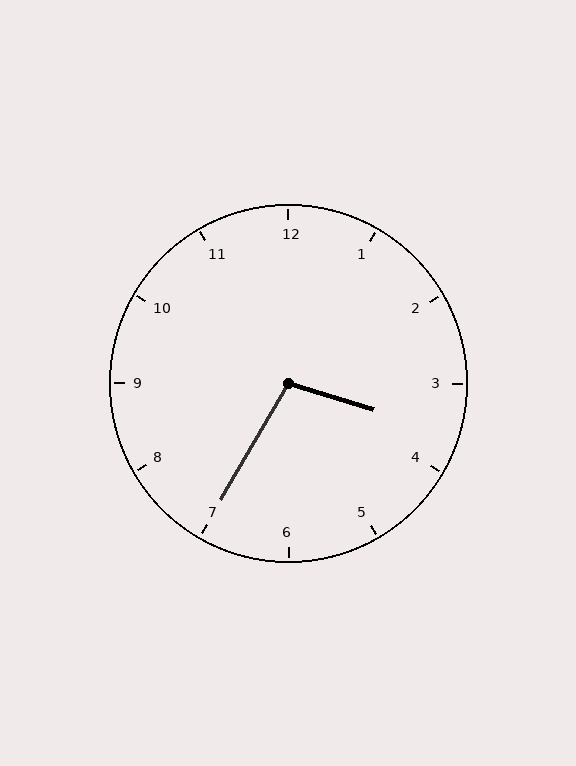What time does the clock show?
3:35.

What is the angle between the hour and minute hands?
Approximately 102 degrees.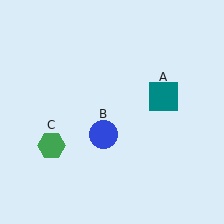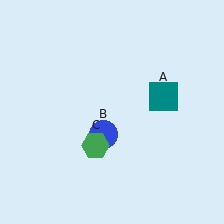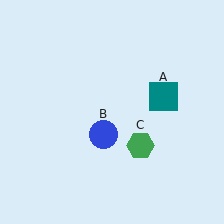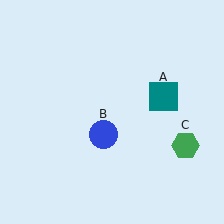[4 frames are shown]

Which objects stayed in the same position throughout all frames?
Teal square (object A) and blue circle (object B) remained stationary.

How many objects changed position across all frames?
1 object changed position: green hexagon (object C).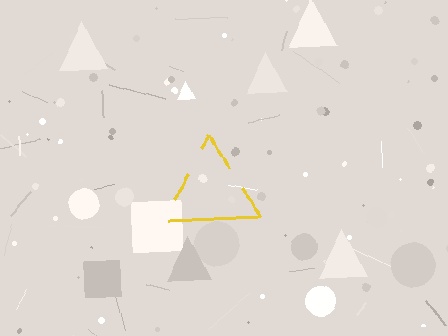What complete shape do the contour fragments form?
The contour fragments form a triangle.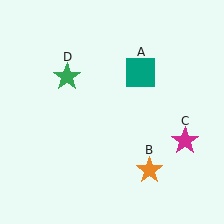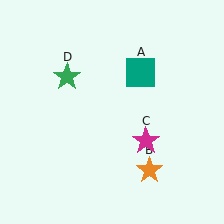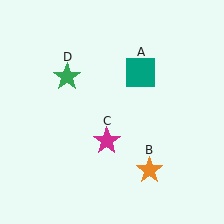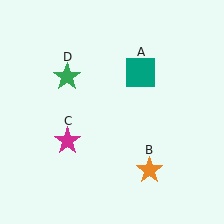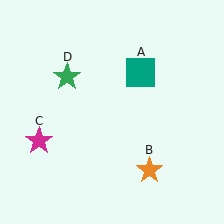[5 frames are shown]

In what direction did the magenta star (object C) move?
The magenta star (object C) moved left.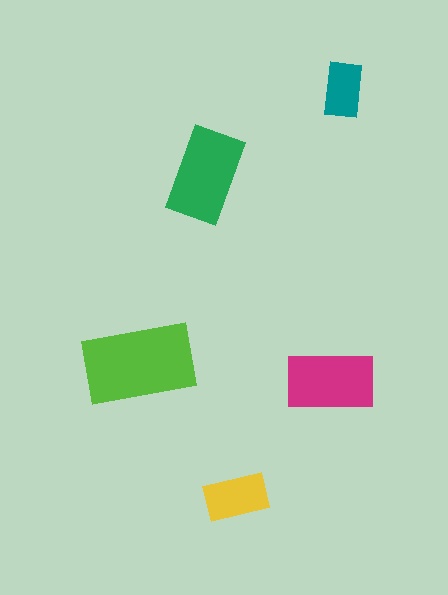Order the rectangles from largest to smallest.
the lime one, the green one, the magenta one, the yellow one, the teal one.